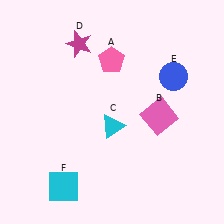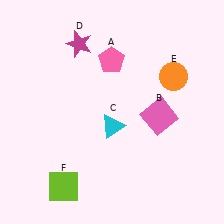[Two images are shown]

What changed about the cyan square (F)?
In Image 1, F is cyan. In Image 2, it changed to lime.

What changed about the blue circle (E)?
In Image 1, E is blue. In Image 2, it changed to orange.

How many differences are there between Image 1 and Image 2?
There are 2 differences between the two images.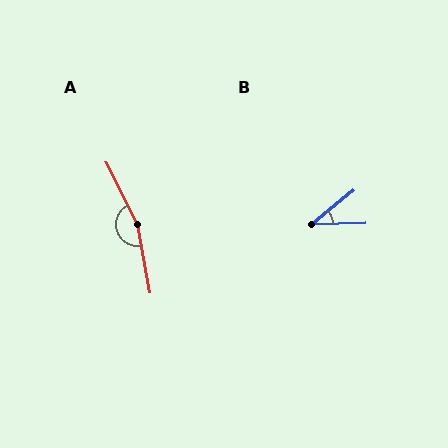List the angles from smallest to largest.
B (38°), A (163°).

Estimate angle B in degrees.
Approximately 38 degrees.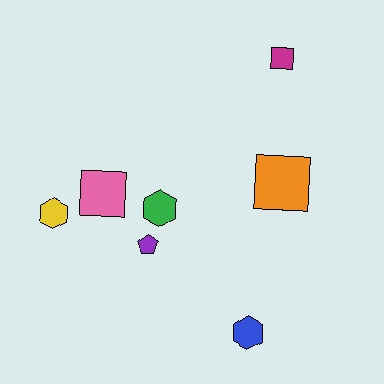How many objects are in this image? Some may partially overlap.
There are 7 objects.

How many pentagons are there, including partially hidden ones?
There is 1 pentagon.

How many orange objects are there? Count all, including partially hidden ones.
There is 1 orange object.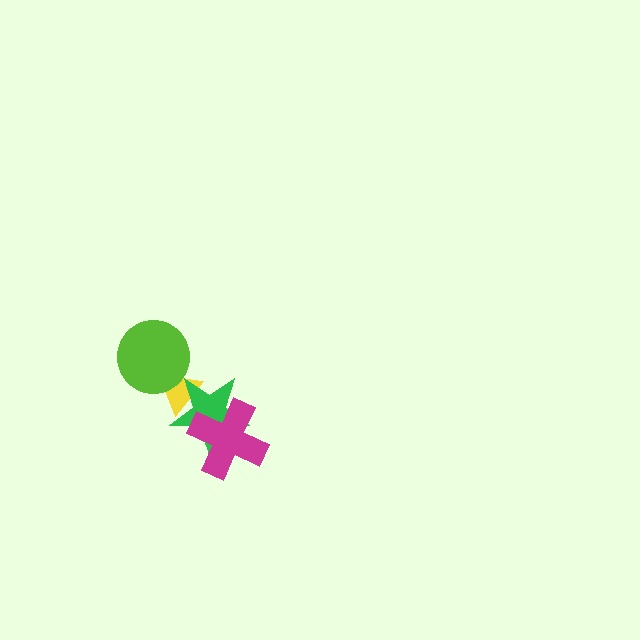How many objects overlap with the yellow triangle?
2 objects overlap with the yellow triangle.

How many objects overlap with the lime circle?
1 object overlaps with the lime circle.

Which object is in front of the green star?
The magenta cross is in front of the green star.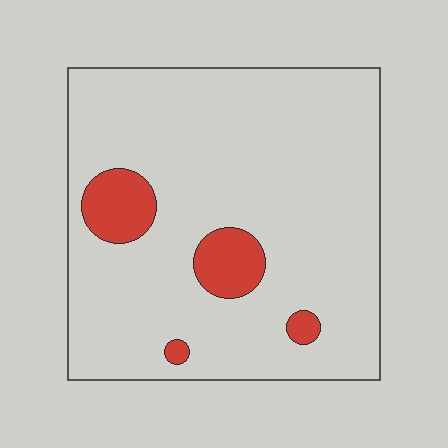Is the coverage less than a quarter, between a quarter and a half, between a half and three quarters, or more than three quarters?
Less than a quarter.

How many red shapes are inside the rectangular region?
4.